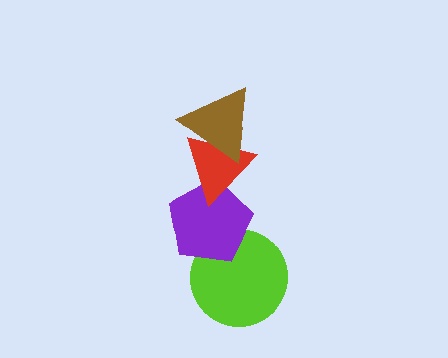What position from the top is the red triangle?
The red triangle is 2nd from the top.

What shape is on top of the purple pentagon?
The red triangle is on top of the purple pentagon.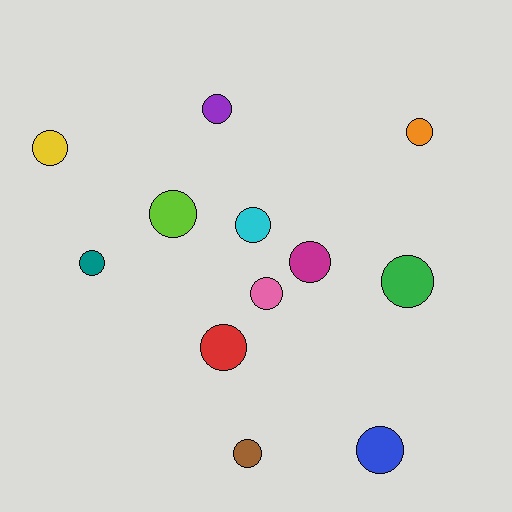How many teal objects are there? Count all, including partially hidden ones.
There is 1 teal object.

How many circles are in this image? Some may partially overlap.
There are 12 circles.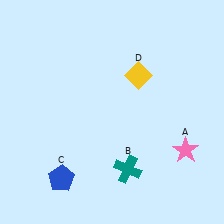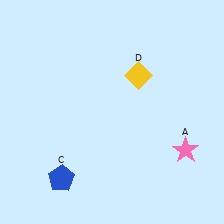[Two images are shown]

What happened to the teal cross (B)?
The teal cross (B) was removed in Image 2. It was in the bottom-right area of Image 1.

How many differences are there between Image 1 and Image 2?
There is 1 difference between the two images.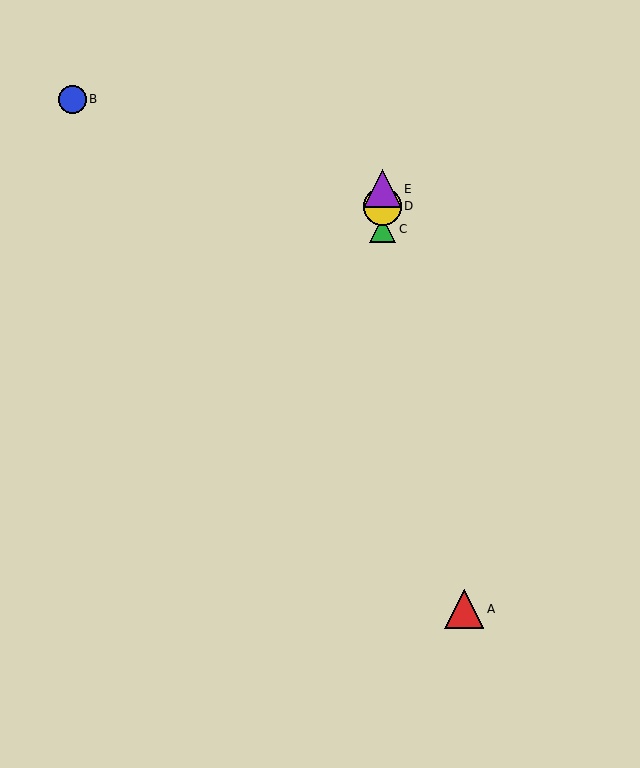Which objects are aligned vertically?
Objects C, D, E are aligned vertically.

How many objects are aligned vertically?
3 objects (C, D, E) are aligned vertically.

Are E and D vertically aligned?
Yes, both are at x≈382.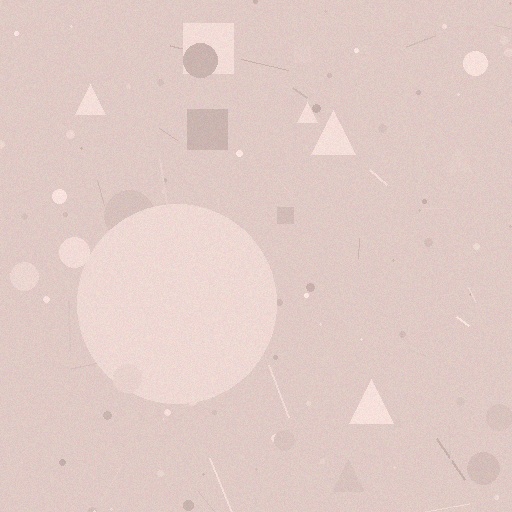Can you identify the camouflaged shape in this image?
The camouflaged shape is a circle.